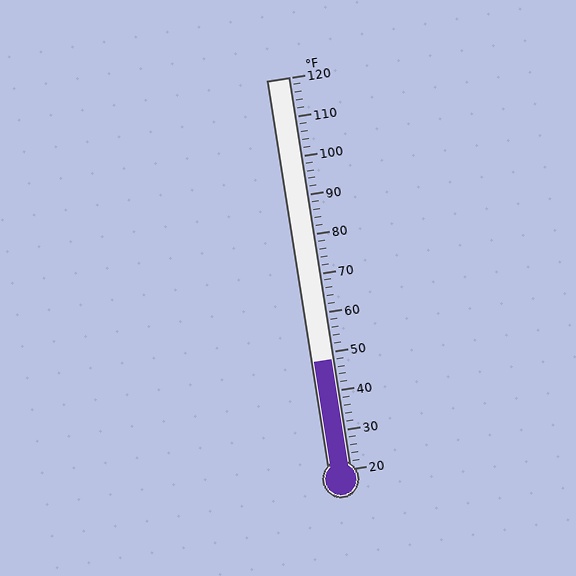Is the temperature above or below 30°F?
The temperature is above 30°F.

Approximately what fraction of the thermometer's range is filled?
The thermometer is filled to approximately 30% of its range.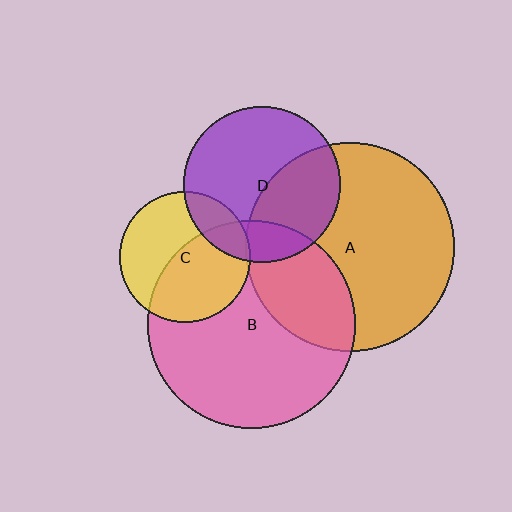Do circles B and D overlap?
Yes.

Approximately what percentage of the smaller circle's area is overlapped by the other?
Approximately 15%.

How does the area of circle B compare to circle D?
Approximately 1.7 times.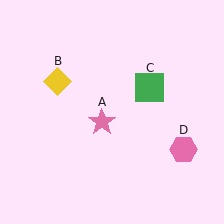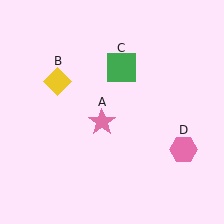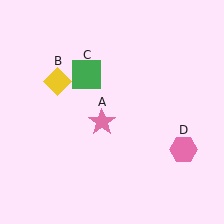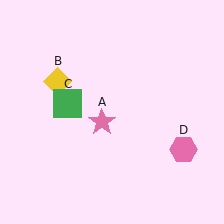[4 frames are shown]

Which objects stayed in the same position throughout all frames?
Pink star (object A) and yellow diamond (object B) and pink hexagon (object D) remained stationary.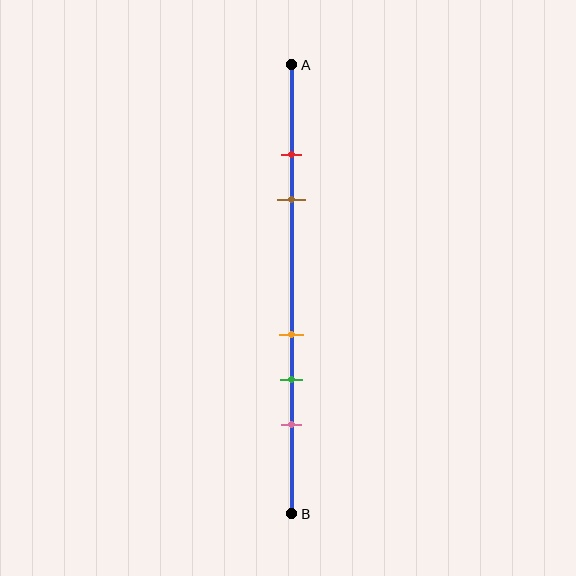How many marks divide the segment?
There are 5 marks dividing the segment.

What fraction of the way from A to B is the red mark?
The red mark is approximately 20% (0.2) of the way from A to B.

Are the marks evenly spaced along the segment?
No, the marks are not evenly spaced.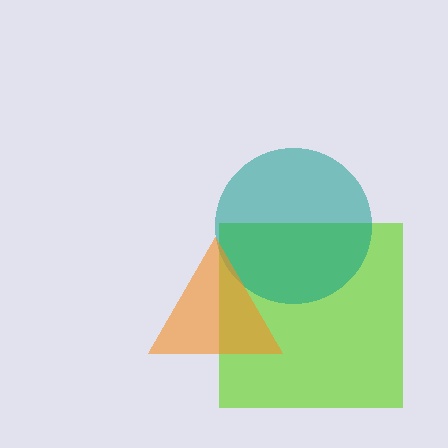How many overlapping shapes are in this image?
There are 3 overlapping shapes in the image.